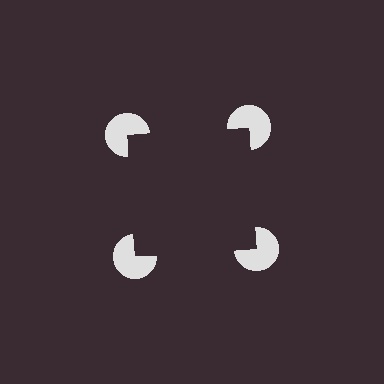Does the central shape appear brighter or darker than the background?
It typically appears slightly darker than the background, even though no actual brightness change is drawn.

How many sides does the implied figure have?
4 sides.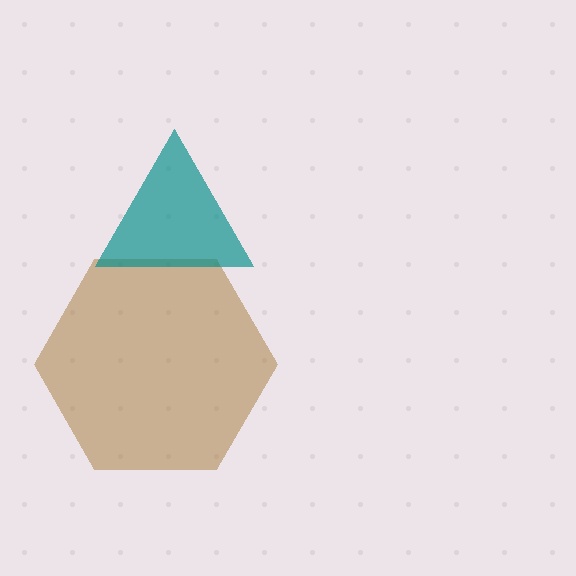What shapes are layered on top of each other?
The layered shapes are: a brown hexagon, a teal triangle.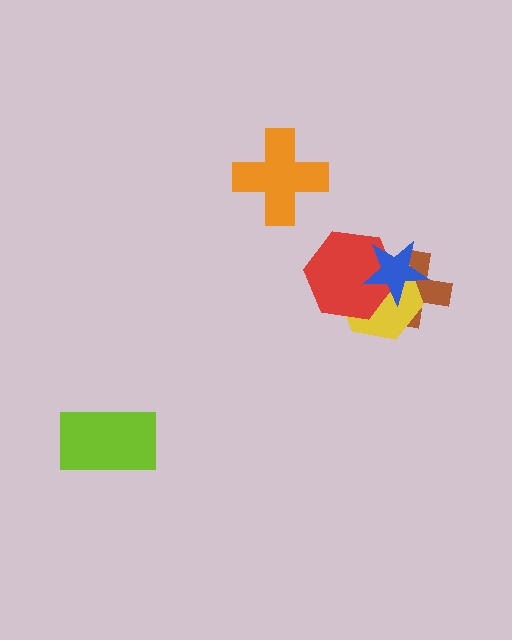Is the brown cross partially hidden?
Yes, it is partially covered by another shape.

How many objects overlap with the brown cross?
3 objects overlap with the brown cross.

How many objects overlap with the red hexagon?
3 objects overlap with the red hexagon.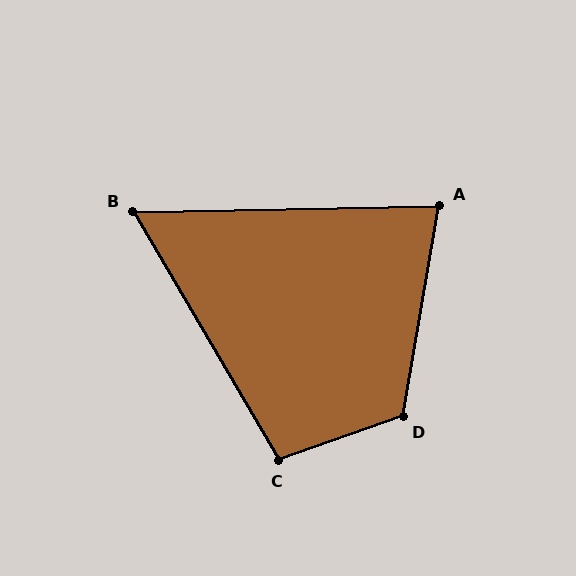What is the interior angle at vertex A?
Approximately 79 degrees (acute).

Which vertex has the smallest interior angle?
B, at approximately 61 degrees.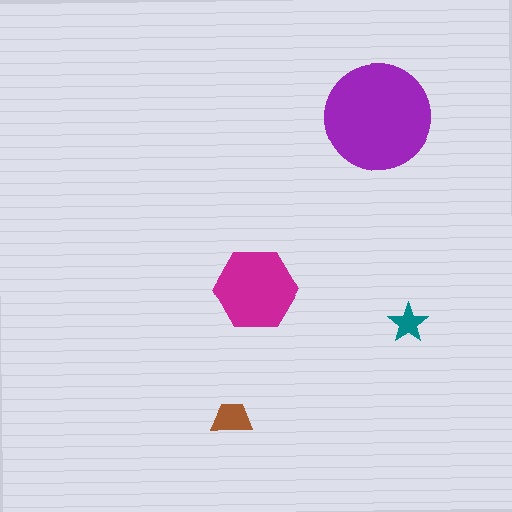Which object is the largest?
The purple circle.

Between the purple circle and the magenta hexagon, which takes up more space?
The purple circle.